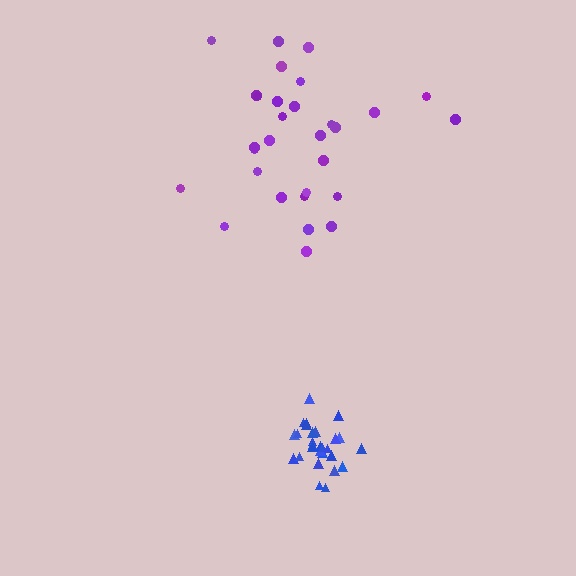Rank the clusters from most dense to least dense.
blue, purple.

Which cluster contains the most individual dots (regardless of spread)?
Purple (30).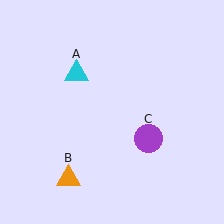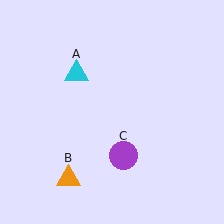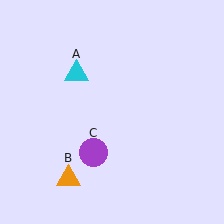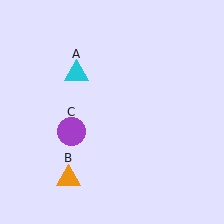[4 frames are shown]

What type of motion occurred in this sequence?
The purple circle (object C) rotated clockwise around the center of the scene.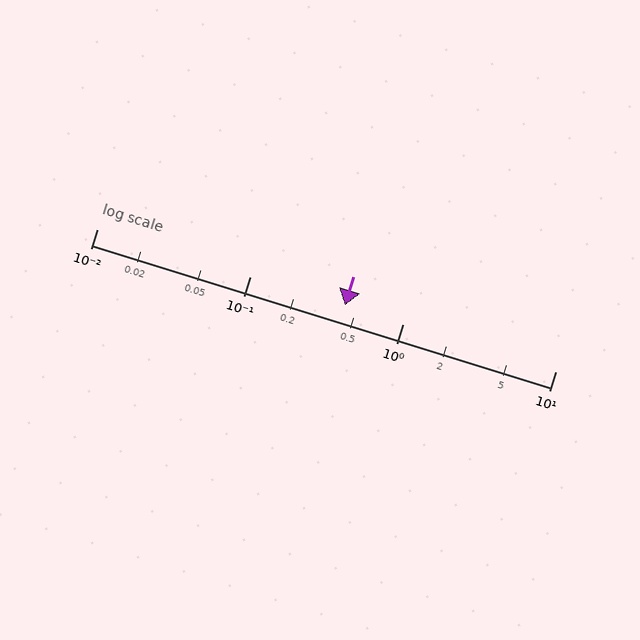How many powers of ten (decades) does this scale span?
The scale spans 3 decades, from 0.01 to 10.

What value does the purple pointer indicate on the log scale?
The pointer indicates approximately 0.42.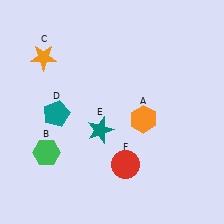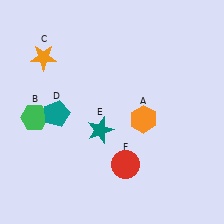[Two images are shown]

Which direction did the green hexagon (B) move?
The green hexagon (B) moved up.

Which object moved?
The green hexagon (B) moved up.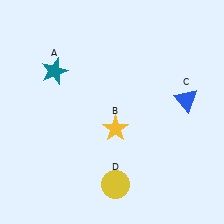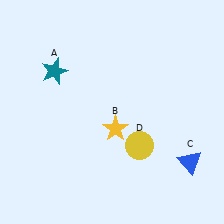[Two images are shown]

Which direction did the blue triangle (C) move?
The blue triangle (C) moved down.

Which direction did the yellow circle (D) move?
The yellow circle (D) moved up.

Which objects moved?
The objects that moved are: the blue triangle (C), the yellow circle (D).